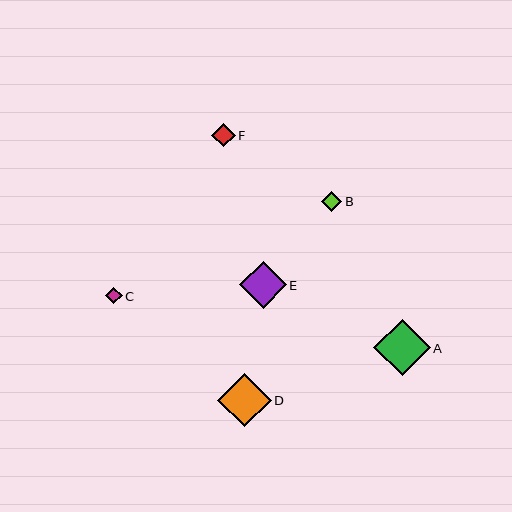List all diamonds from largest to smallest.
From largest to smallest: A, D, E, F, B, C.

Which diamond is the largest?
Diamond A is the largest with a size of approximately 56 pixels.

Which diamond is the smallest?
Diamond C is the smallest with a size of approximately 16 pixels.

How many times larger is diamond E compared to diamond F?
Diamond E is approximately 1.9 times the size of diamond F.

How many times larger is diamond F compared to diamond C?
Diamond F is approximately 1.5 times the size of diamond C.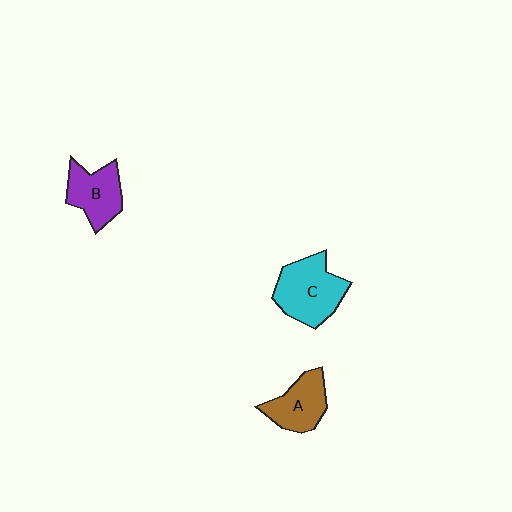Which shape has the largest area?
Shape C (cyan).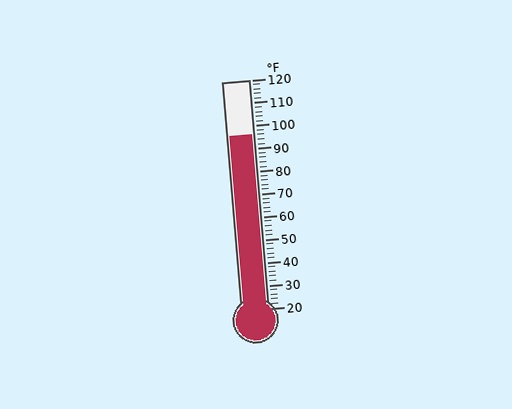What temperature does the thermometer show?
The thermometer shows approximately 96°F.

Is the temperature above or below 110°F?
The temperature is below 110°F.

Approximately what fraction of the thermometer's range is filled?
The thermometer is filled to approximately 75% of its range.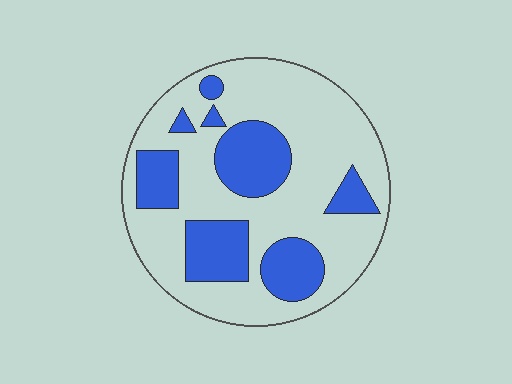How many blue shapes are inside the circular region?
8.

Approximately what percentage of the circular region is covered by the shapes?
Approximately 30%.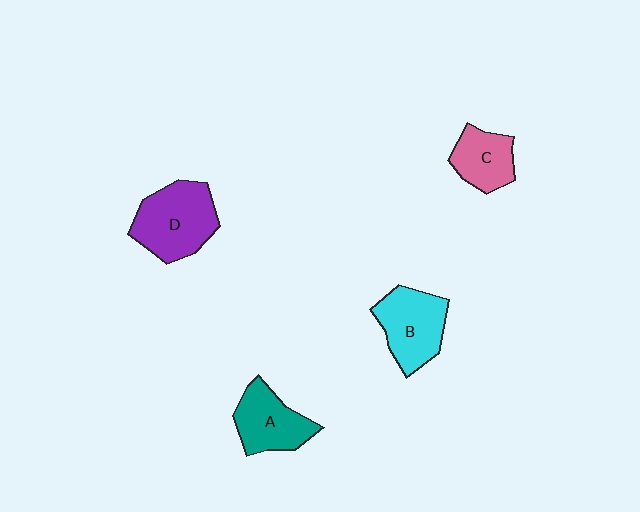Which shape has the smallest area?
Shape C (pink).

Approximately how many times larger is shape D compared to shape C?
Approximately 1.6 times.